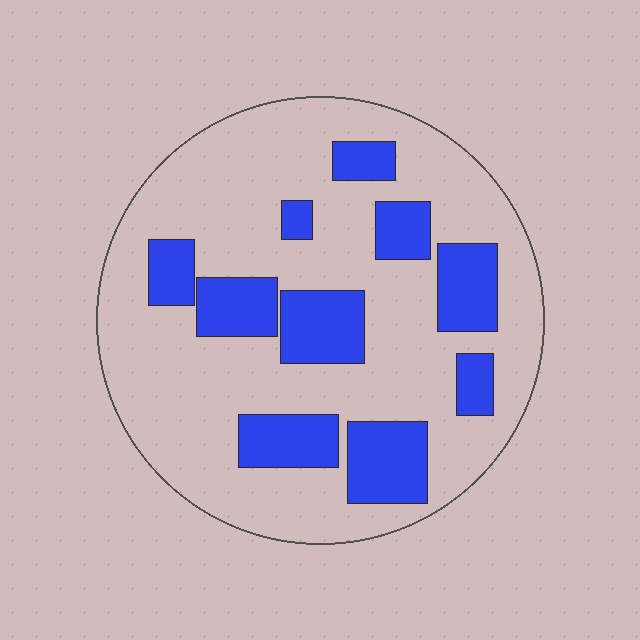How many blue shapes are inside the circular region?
10.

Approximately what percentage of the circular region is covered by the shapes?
Approximately 25%.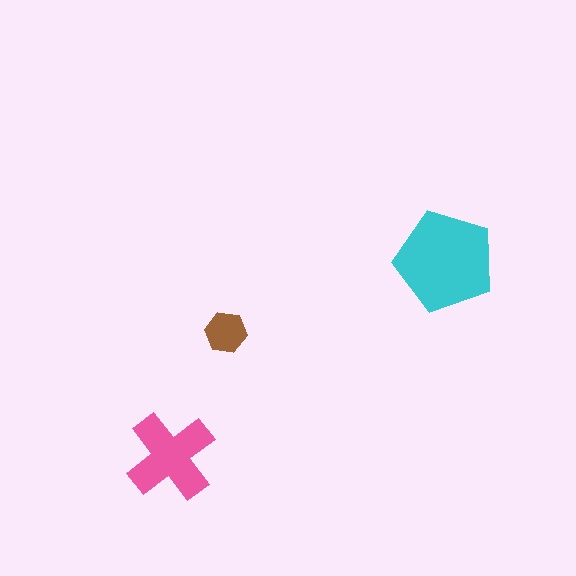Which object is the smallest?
The brown hexagon.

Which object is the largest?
The cyan pentagon.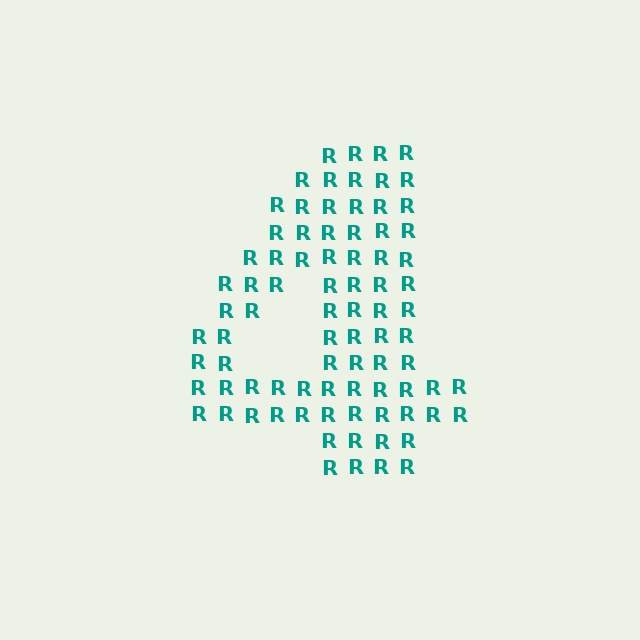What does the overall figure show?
The overall figure shows the digit 4.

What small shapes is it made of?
It is made of small letter R's.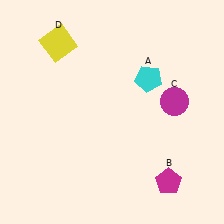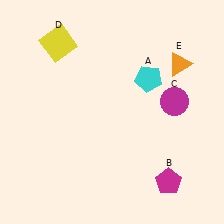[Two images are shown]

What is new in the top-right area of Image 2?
An orange triangle (E) was added in the top-right area of Image 2.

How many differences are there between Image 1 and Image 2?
There is 1 difference between the two images.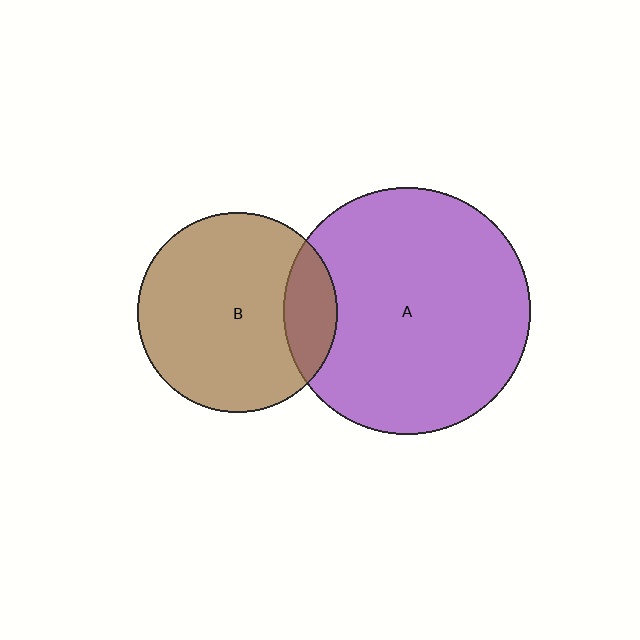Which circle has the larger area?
Circle A (purple).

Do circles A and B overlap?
Yes.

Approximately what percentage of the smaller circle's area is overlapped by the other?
Approximately 15%.